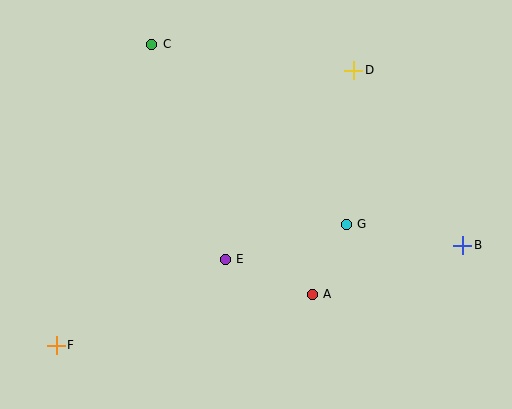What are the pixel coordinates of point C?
Point C is at (152, 44).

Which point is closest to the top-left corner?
Point C is closest to the top-left corner.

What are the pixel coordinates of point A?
Point A is at (312, 294).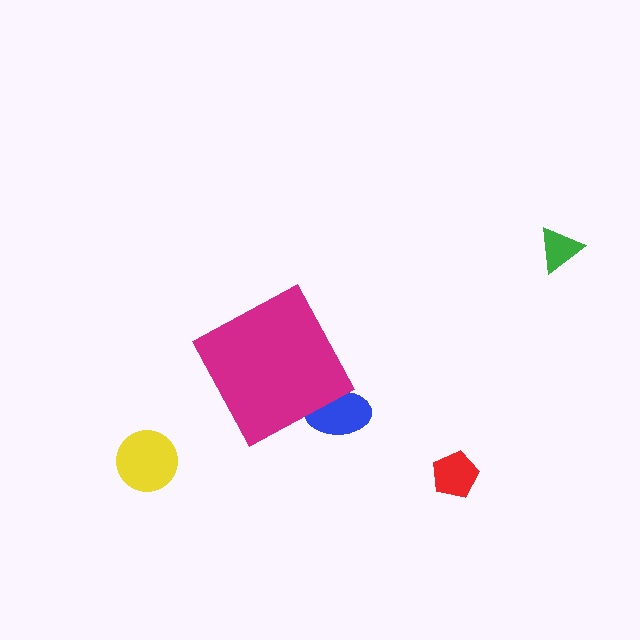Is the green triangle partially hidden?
No, the green triangle is fully visible.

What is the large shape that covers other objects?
A magenta diamond.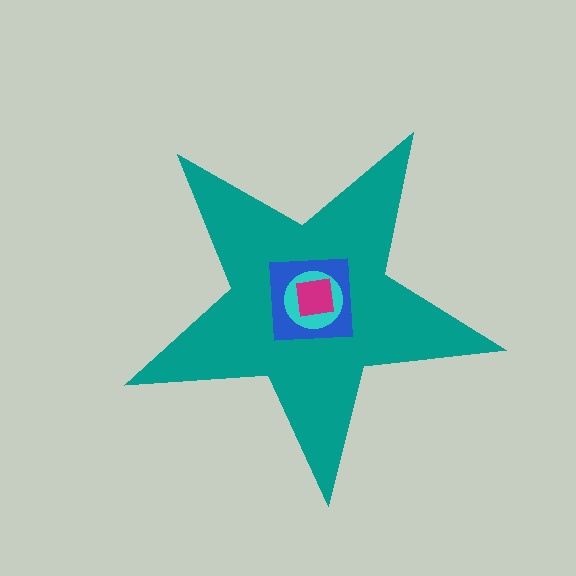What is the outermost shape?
The teal star.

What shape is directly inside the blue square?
The cyan circle.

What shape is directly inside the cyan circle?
The magenta square.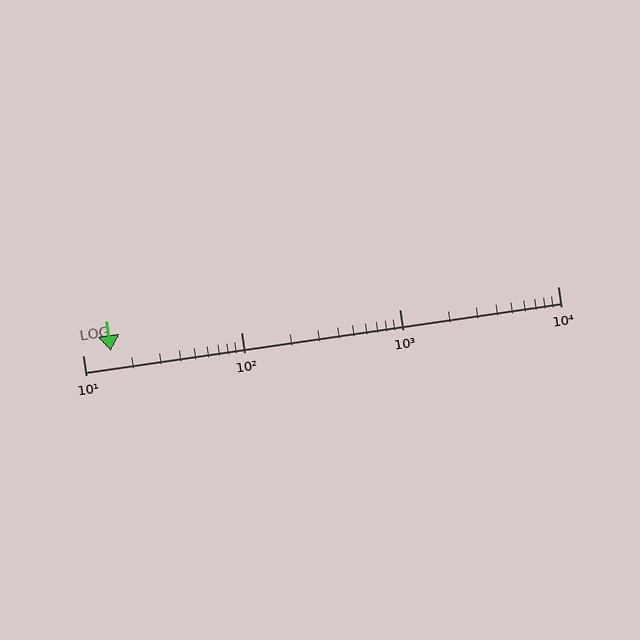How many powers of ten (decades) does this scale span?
The scale spans 3 decades, from 10 to 10000.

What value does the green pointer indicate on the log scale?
The pointer indicates approximately 15.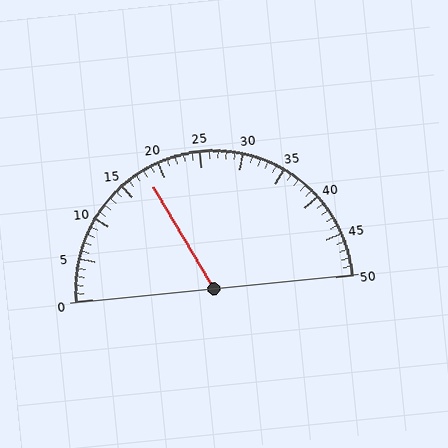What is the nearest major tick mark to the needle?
The nearest major tick mark is 20.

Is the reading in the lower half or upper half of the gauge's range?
The reading is in the lower half of the range (0 to 50).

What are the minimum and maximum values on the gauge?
The gauge ranges from 0 to 50.